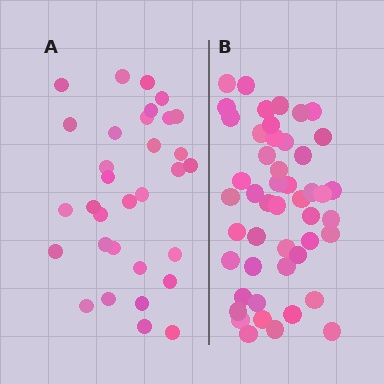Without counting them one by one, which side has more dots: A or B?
Region B (the right region) has more dots.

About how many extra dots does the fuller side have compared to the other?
Region B has approximately 15 more dots than region A.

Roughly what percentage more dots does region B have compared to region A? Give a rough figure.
About 50% more.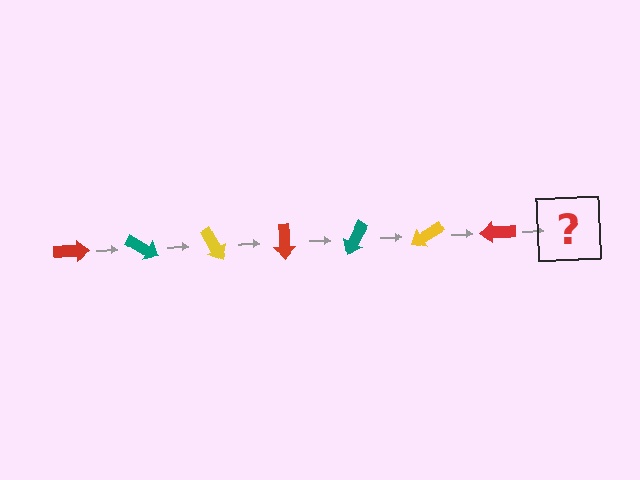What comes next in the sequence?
The next element should be a teal arrow, rotated 210 degrees from the start.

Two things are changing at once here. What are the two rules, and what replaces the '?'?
The two rules are that it rotates 30 degrees each step and the color cycles through red, teal, and yellow. The '?' should be a teal arrow, rotated 210 degrees from the start.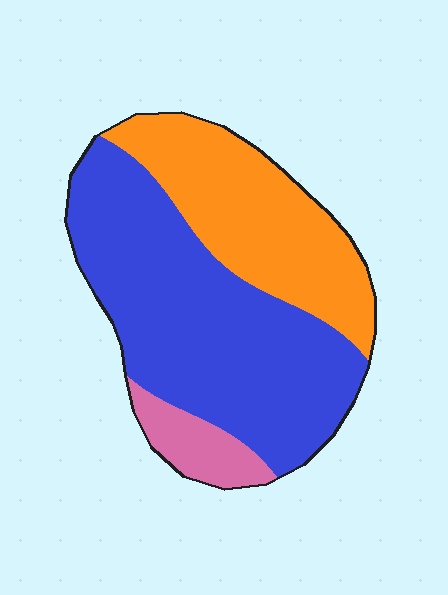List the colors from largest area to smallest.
From largest to smallest: blue, orange, pink.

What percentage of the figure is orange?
Orange takes up about one third (1/3) of the figure.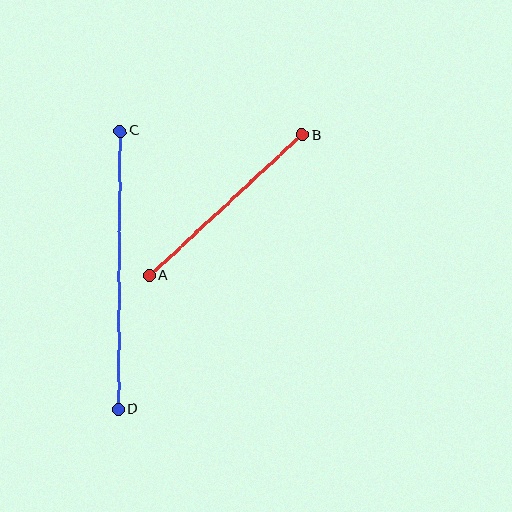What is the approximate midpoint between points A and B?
The midpoint is at approximately (226, 205) pixels.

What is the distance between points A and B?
The distance is approximately 208 pixels.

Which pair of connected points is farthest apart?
Points C and D are farthest apart.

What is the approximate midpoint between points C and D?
The midpoint is at approximately (119, 270) pixels.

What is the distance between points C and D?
The distance is approximately 278 pixels.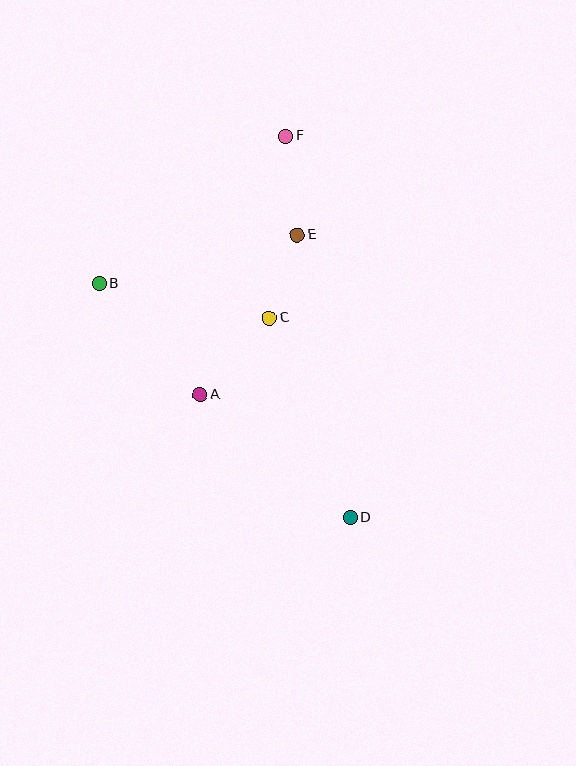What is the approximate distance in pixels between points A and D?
The distance between A and D is approximately 194 pixels.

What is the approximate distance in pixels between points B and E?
The distance between B and E is approximately 204 pixels.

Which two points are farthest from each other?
Points D and F are farthest from each other.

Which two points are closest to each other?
Points C and E are closest to each other.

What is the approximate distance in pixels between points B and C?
The distance between B and C is approximately 173 pixels.